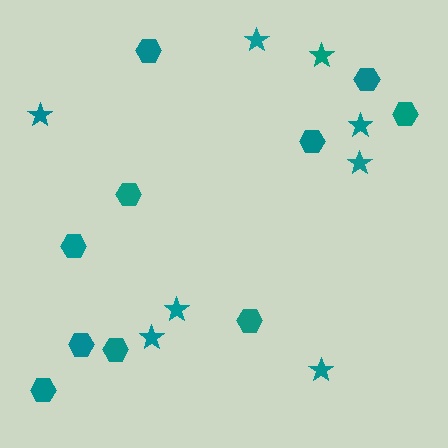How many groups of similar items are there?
There are 2 groups: one group of stars (8) and one group of hexagons (10).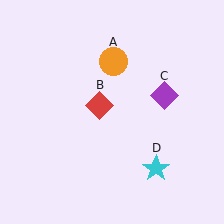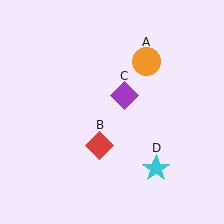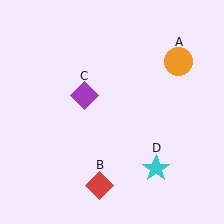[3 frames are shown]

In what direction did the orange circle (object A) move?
The orange circle (object A) moved right.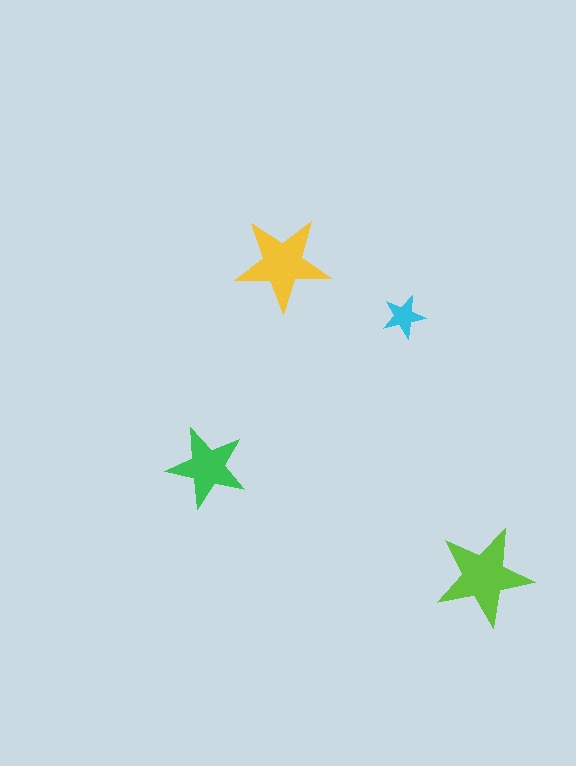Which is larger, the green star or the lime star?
The lime one.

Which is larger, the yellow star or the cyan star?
The yellow one.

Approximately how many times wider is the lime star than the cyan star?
About 2.5 times wider.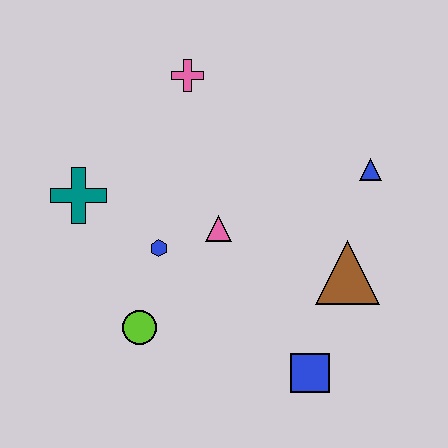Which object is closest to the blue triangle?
The brown triangle is closest to the blue triangle.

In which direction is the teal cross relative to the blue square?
The teal cross is to the left of the blue square.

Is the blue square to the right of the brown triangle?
No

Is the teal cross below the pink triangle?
No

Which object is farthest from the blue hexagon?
The blue triangle is farthest from the blue hexagon.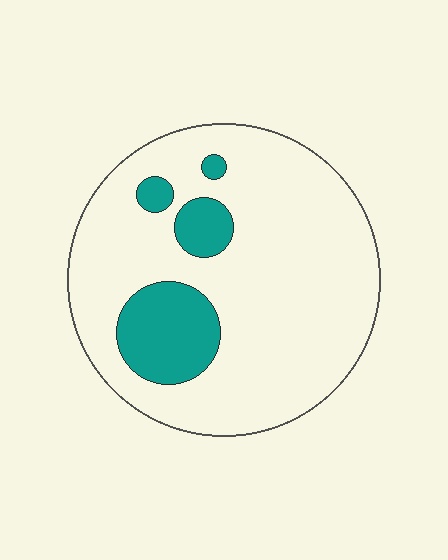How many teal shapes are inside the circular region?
4.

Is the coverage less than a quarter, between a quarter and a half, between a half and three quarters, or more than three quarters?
Less than a quarter.